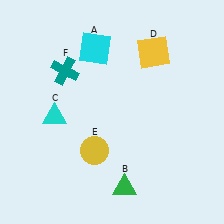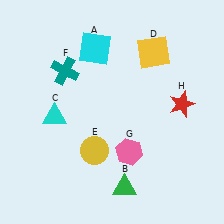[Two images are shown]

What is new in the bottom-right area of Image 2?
A pink hexagon (G) was added in the bottom-right area of Image 2.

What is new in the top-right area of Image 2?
A red star (H) was added in the top-right area of Image 2.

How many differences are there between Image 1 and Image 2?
There are 2 differences between the two images.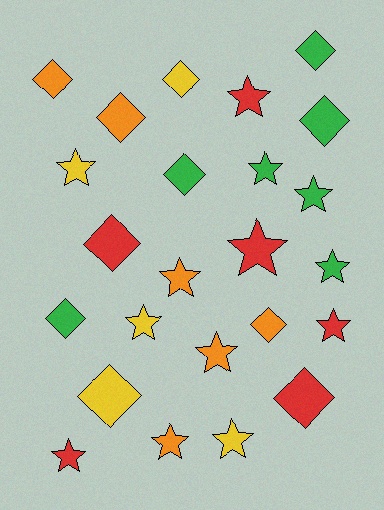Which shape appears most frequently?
Star, with 13 objects.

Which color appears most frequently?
Green, with 7 objects.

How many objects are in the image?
There are 24 objects.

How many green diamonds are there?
There are 4 green diamonds.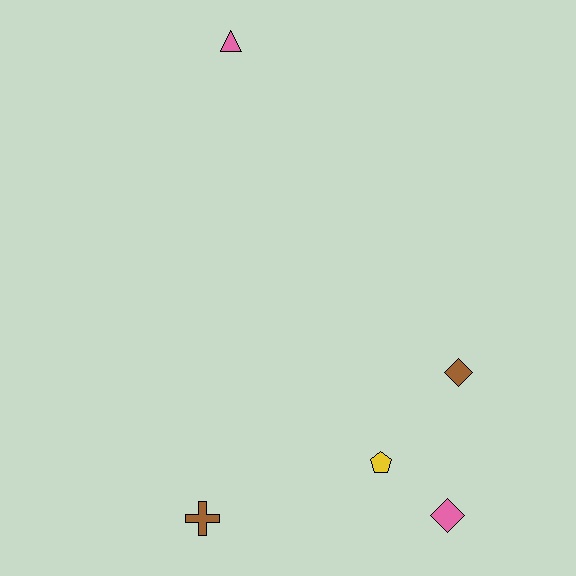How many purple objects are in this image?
There are no purple objects.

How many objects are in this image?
There are 5 objects.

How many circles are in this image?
There are no circles.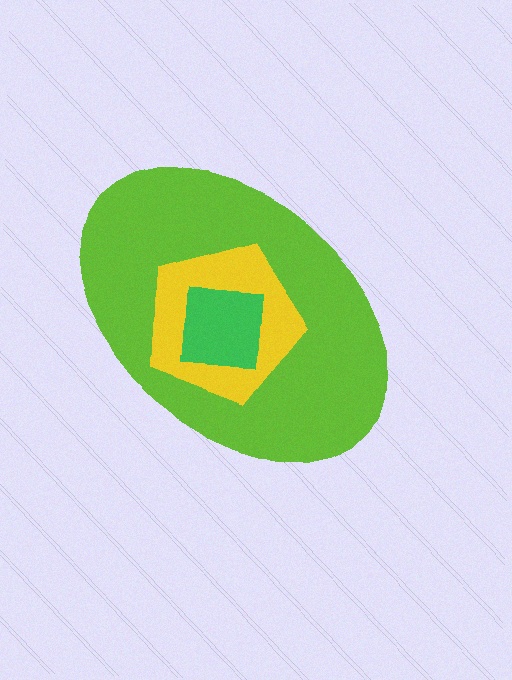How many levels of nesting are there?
3.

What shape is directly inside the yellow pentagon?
The green square.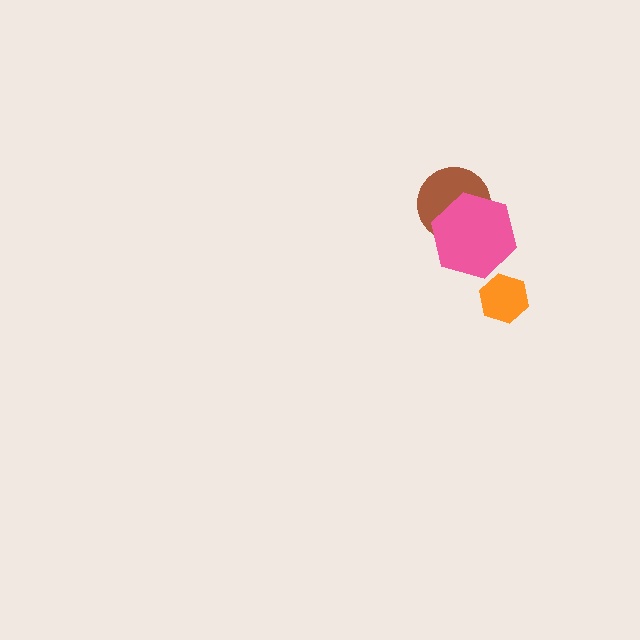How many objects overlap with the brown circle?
1 object overlaps with the brown circle.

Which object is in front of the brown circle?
The pink hexagon is in front of the brown circle.